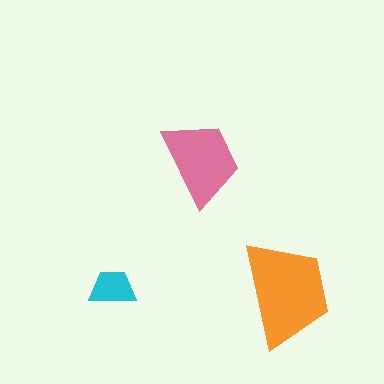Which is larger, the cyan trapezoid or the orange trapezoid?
The orange one.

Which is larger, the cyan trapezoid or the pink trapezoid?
The pink one.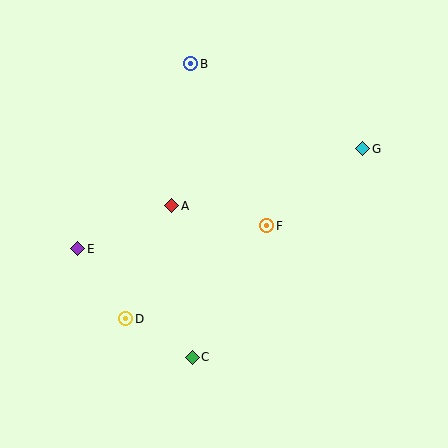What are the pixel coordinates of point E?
Point E is at (78, 249).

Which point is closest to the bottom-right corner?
Point C is closest to the bottom-right corner.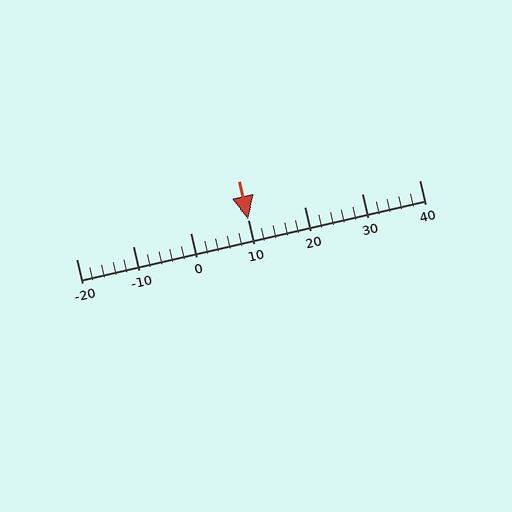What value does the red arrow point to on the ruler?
The red arrow points to approximately 10.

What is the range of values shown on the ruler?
The ruler shows values from -20 to 40.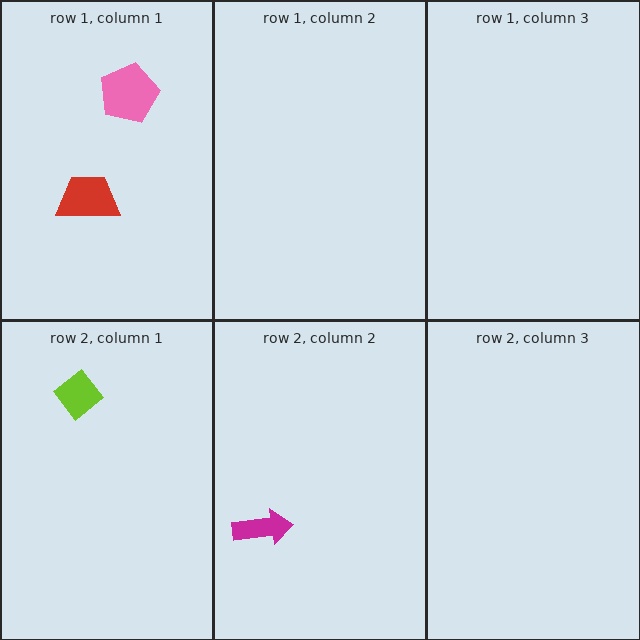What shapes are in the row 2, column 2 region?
The magenta arrow.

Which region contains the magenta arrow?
The row 2, column 2 region.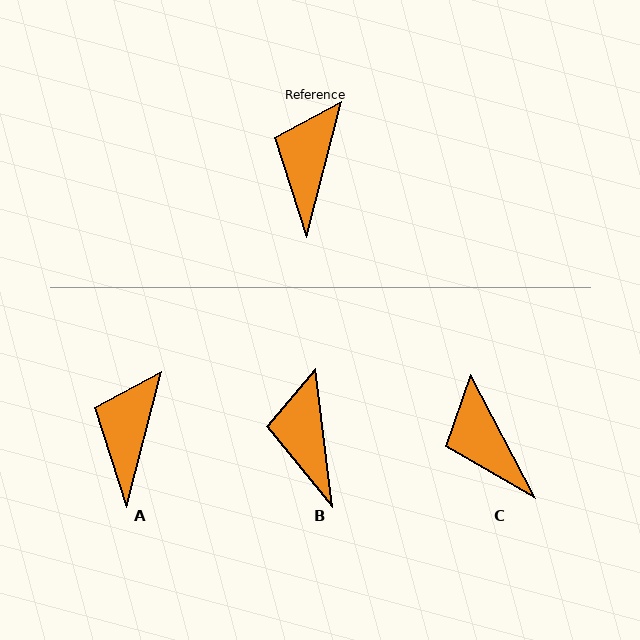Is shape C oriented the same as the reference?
No, it is off by about 42 degrees.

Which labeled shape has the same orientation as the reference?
A.